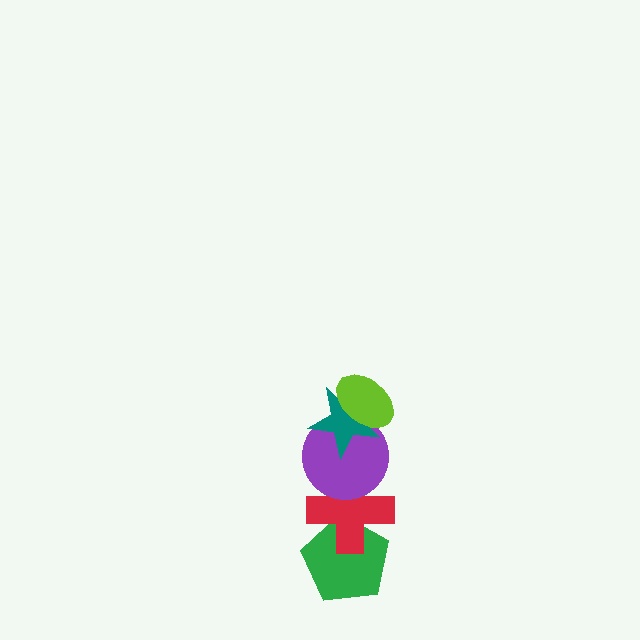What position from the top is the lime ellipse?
The lime ellipse is 1st from the top.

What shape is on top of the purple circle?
The teal star is on top of the purple circle.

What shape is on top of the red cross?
The purple circle is on top of the red cross.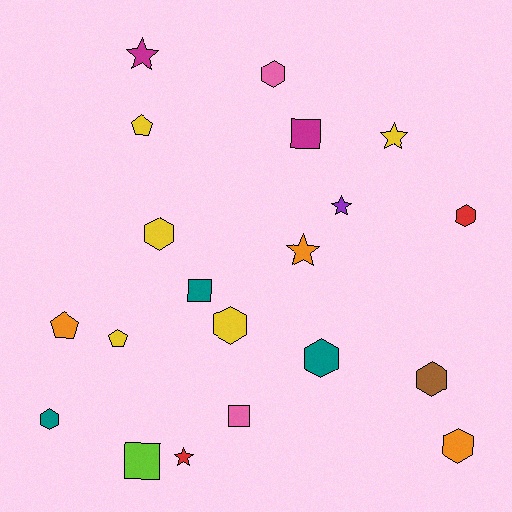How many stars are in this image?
There are 5 stars.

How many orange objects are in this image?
There are 3 orange objects.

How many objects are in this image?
There are 20 objects.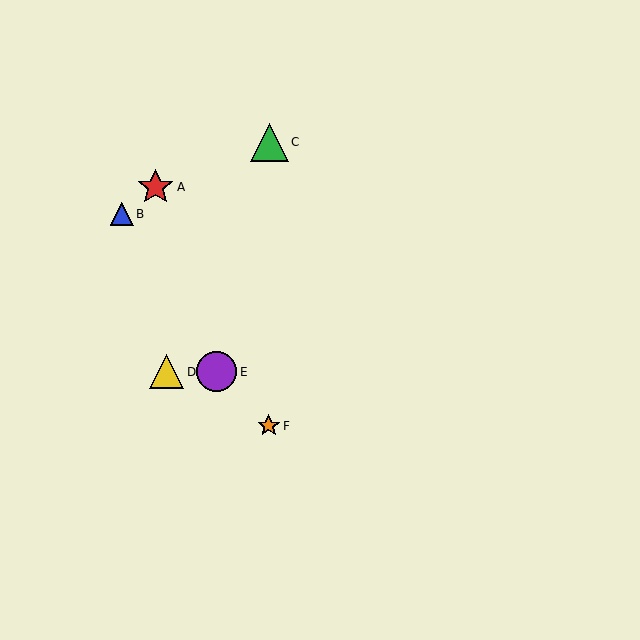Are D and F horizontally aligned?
No, D is at y≈372 and F is at y≈426.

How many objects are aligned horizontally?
2 objects (D, E) are aligned horizontally.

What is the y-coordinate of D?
Object D is at y≈372.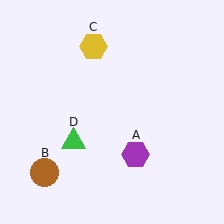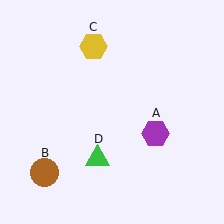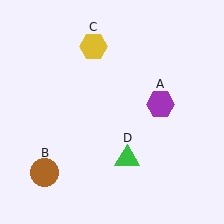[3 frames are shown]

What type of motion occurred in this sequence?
The purple hexagon (object A), green triangle (object D) rotated counterclockwise around the center of the scene.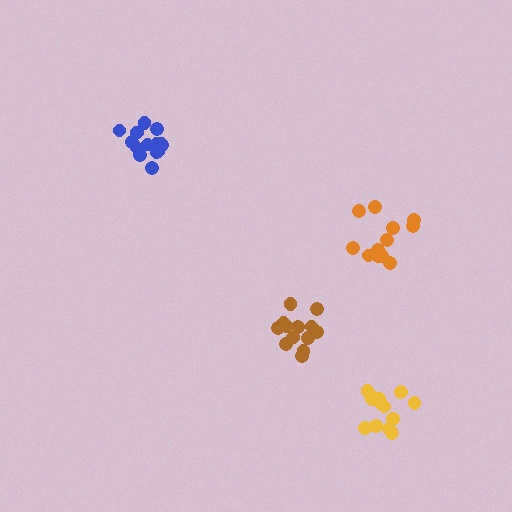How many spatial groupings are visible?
There are 4 spatial groupings.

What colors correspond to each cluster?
The clusters are colored: brown, yellow, blue, orange.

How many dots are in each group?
Group 1: 13 dots, Group 2: 13 dots, Group 3: 14 dots, Group 4: 12 dots (52 total).